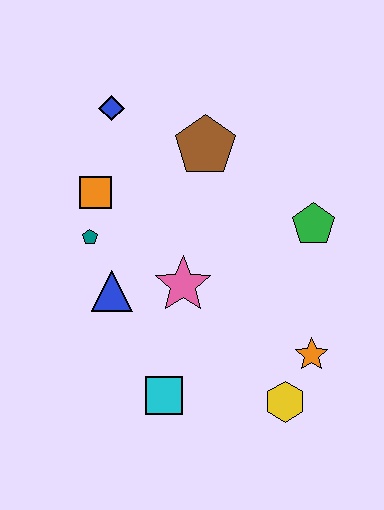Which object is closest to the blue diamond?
The orange square is closest to the blue diamond.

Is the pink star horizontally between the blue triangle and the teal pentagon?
No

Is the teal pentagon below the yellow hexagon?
No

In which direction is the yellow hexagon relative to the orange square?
The yellow hexagon is below the orange square.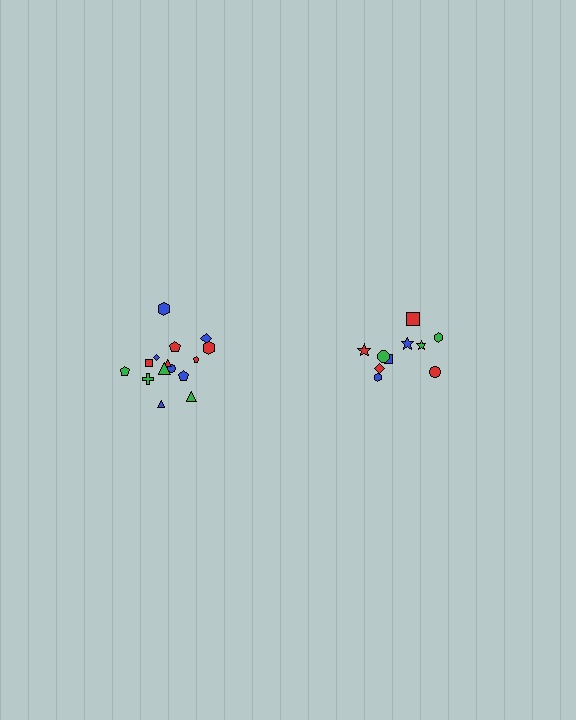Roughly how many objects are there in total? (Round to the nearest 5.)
Roughly 25 objects in total.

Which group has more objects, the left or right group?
The left group.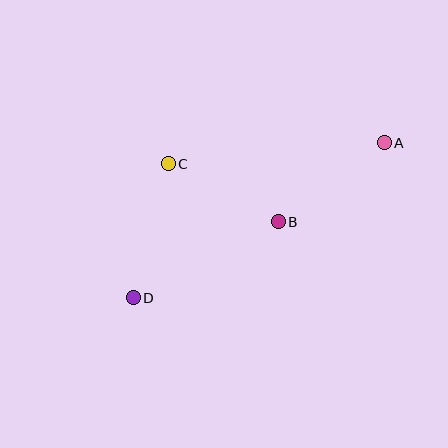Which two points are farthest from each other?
Points A and D are farthest from each other.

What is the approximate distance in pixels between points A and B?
The distance between A and B is approximately 132 pixels.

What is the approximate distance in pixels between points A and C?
The distance between A and C is approximately 217 pixels.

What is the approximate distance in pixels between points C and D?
The distance between C and D is approximately 138 pixels.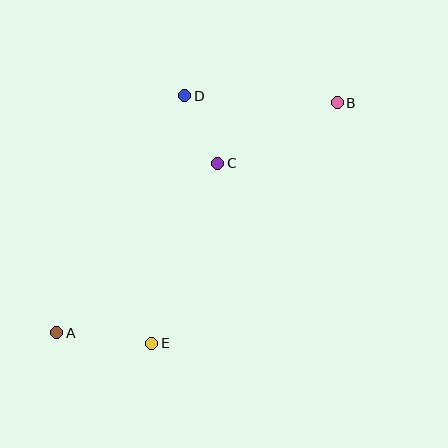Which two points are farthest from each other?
Points A and B are farthest from each other.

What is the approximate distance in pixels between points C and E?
The distance between C and E is approximately 192 pixels.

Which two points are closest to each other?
Points C and D are closest to each other.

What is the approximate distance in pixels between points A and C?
The distance between A and C is approximately 234 pixels.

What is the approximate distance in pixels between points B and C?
The distance between B and C is approximately 134 pixels.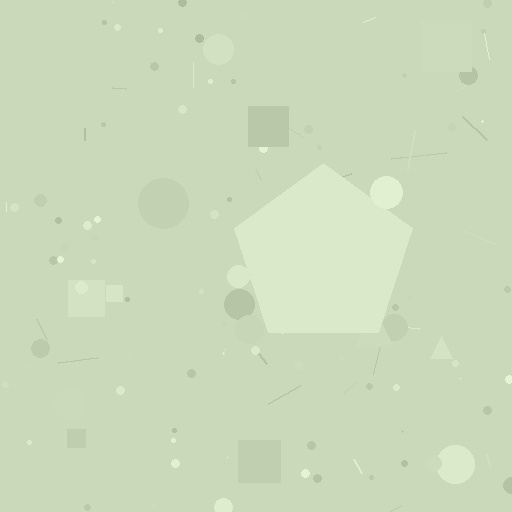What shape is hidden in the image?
A pentagon is hidden in the image.